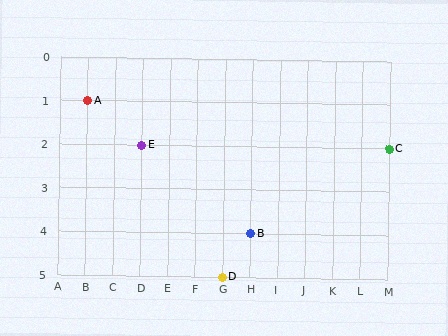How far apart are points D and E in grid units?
Points D and E are 3 columns and 3 rows apart (about 4.2 grid units diagonally).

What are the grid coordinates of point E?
Point E is at grid coordinates (D, 2).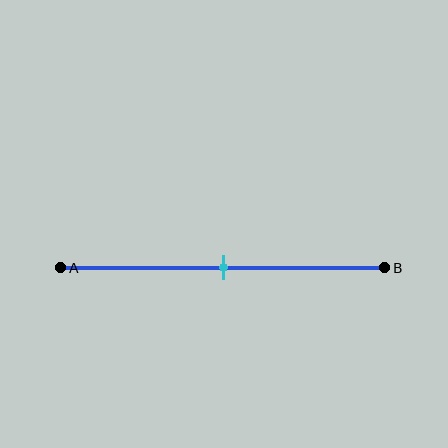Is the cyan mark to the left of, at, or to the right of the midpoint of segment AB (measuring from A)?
The cyan mark is approximately at the midpoint of segment AB.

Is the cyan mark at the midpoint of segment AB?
Yes, the mark is approximately at the midpoint.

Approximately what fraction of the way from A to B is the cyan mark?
The cyan mark is approximately 50% of the way from A to B.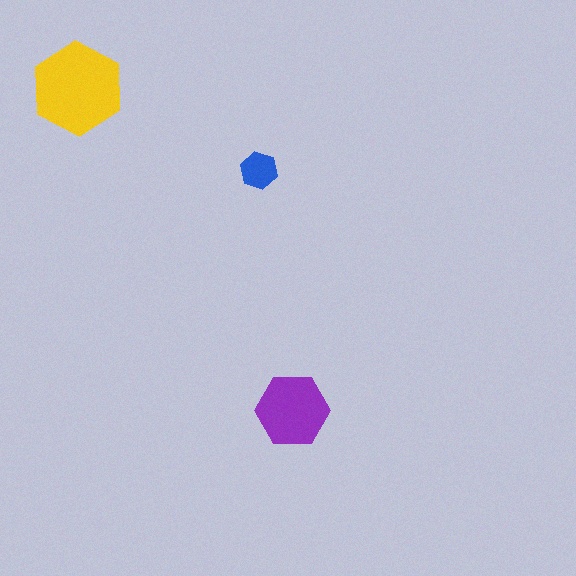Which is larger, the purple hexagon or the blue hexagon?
The purple one.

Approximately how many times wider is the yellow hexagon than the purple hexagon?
About 1.5 times wider.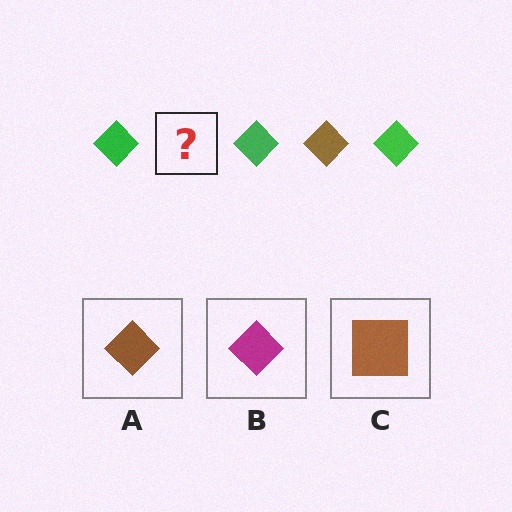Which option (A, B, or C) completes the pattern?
A.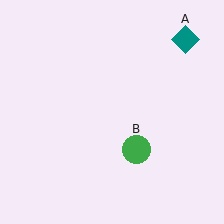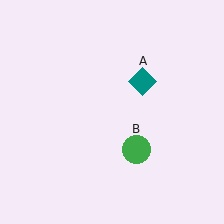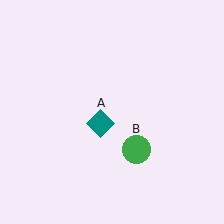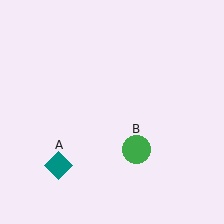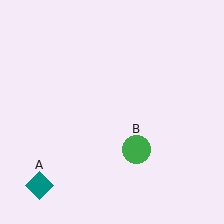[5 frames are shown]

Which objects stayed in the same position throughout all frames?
Green circle (object B) remained stationary.